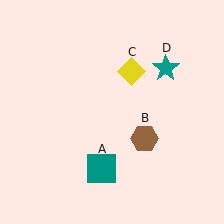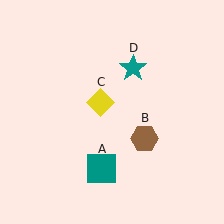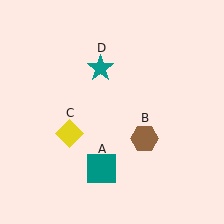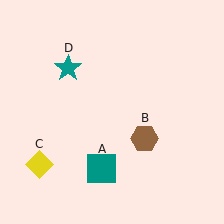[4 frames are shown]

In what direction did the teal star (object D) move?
The teal star (object D) moved left.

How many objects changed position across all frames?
2 objects changed position: yellow diamond (object C), teal star (object D).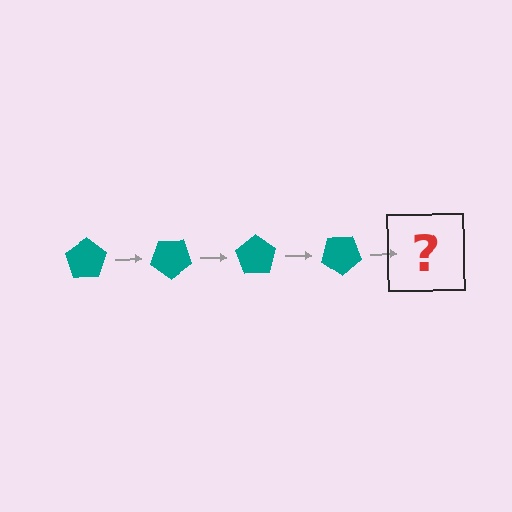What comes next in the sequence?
The next element should be a teal pentagon rotated 140 degrees.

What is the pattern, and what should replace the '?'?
The pattern is that the pentagon rotates 35 degrees each step. The '?' should be a teal pentagon rotated 140 degrees.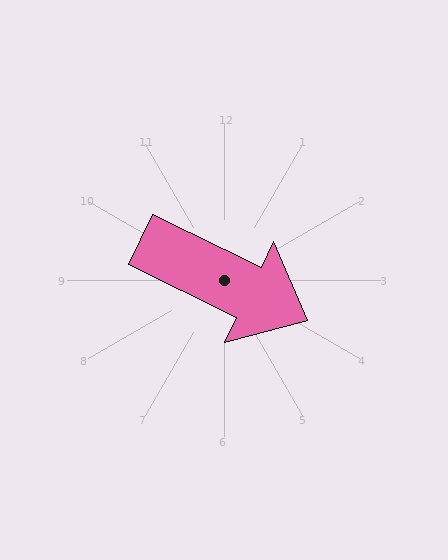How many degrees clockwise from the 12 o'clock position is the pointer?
Approximately 116 degrees.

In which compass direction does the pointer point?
Southeast.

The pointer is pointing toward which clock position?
Roughly 4 o'clock.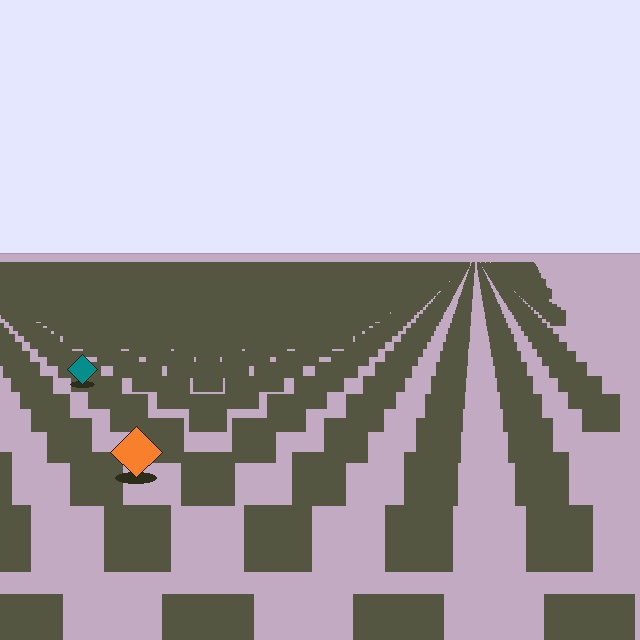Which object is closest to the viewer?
The orange diamond is closest. The texture marks near it are larger and more spread out.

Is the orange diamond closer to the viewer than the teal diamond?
Yes. The orange diamond is closer — you can tell from the texture gradient: the ground texture is coarser near it.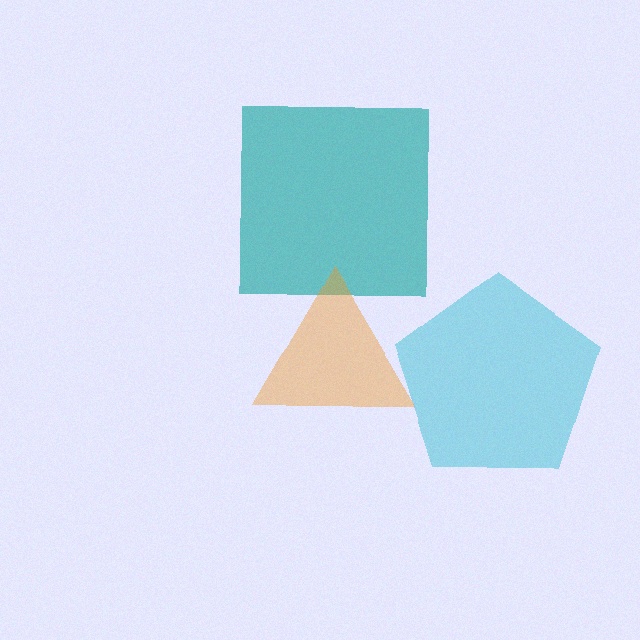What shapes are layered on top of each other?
The layered shapes are: a cyan pentagon, a teal square, an orange triangle.